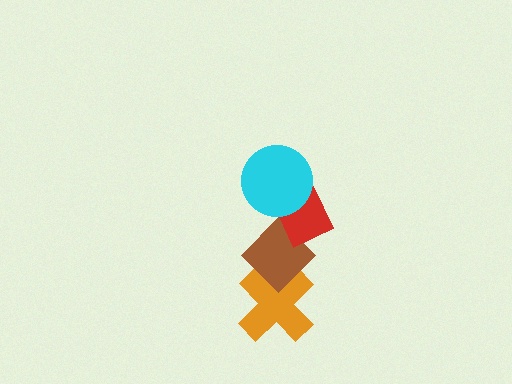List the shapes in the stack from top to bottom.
From top to bottom: the cyan circle, the red rectangle, the brown diamond, the orange cross.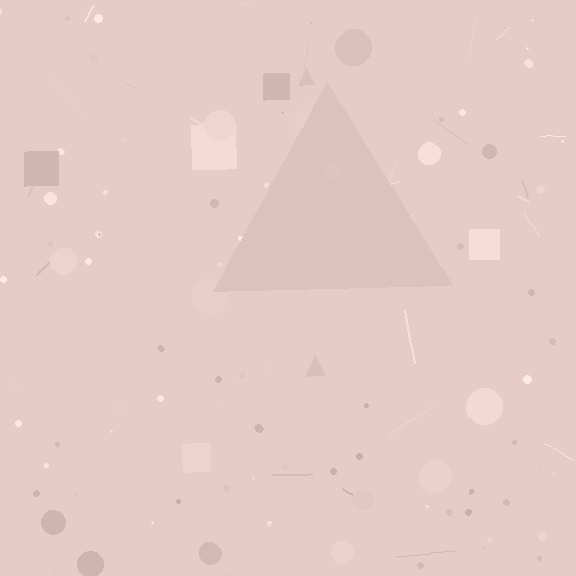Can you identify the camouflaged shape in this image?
The camouflaged shape is a triangle.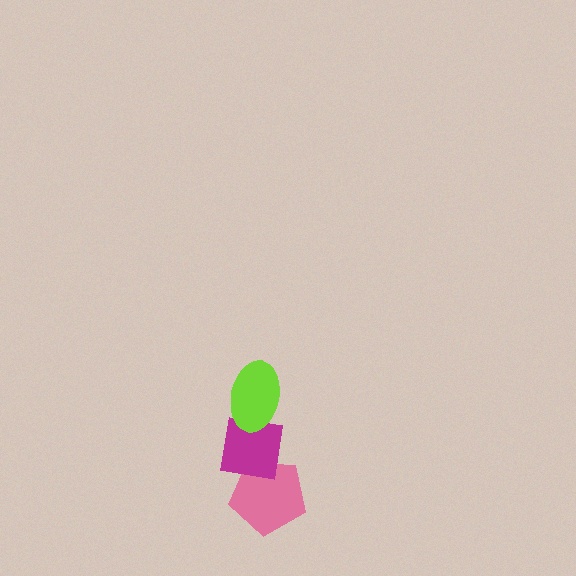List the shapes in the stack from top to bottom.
From top to bottom: the lime ellipse, the magenta square, the pink pentagon.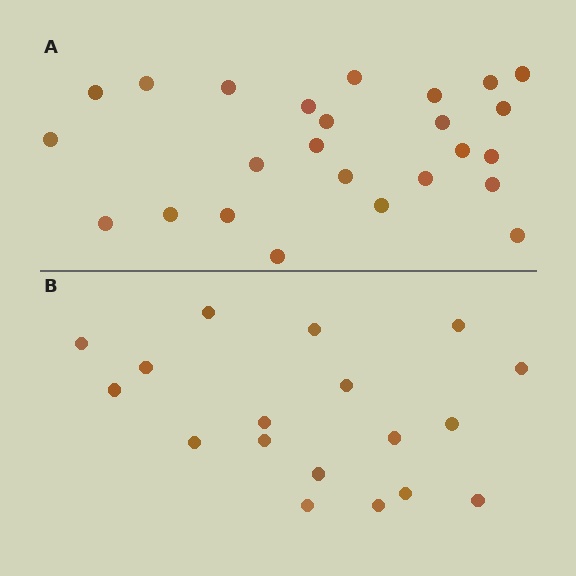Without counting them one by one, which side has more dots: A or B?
Region A (the top region) has more dots.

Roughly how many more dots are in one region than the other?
Region A has roughly 8 or so more dots than region B.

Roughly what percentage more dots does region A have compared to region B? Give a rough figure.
About 40% more.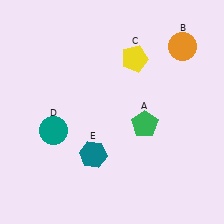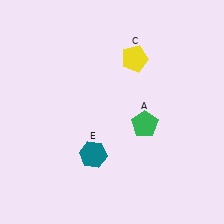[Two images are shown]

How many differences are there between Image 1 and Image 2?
There are 2 differences between the two images.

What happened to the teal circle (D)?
The teal circle (D) was removed in Image 2. It was in the bottom-left area of Image 1.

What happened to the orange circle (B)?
The orange circle (B) was removed in Image 2. It was in the top-right area of Image 1.